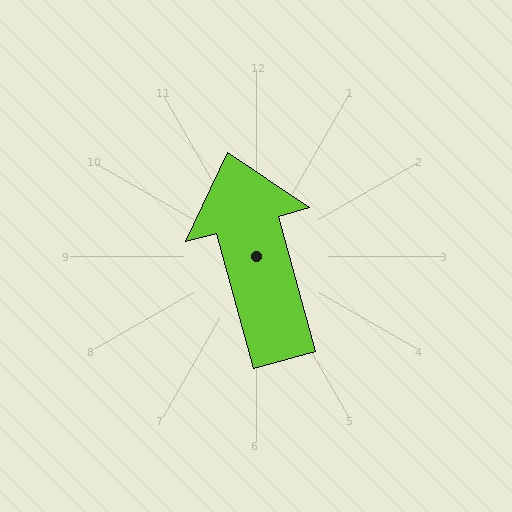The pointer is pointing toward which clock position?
Roughly 11 o'clock.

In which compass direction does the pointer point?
North.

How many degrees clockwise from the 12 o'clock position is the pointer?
Approximately 345 degrees.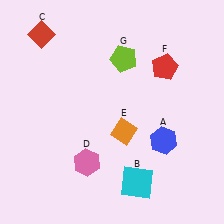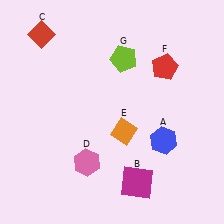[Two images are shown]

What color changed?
The square (B) changed from cyan in Image 1 to magenta in Image 2.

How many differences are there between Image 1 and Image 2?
There is 1 difference between the two images.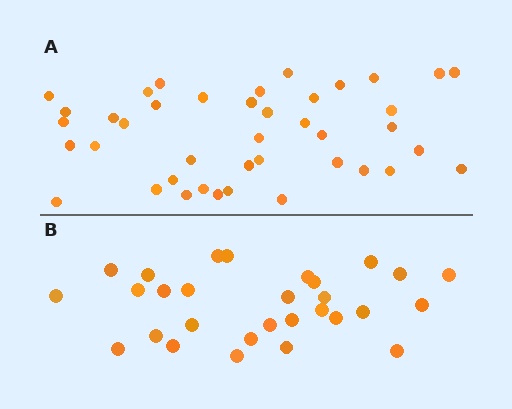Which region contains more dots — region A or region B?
Region A (the top region) has more dots.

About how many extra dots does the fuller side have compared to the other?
Region A has roughly 12 or so more dots than region B.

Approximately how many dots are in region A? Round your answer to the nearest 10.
About 40 dots. (The exact count is 41, which rounds to 40.)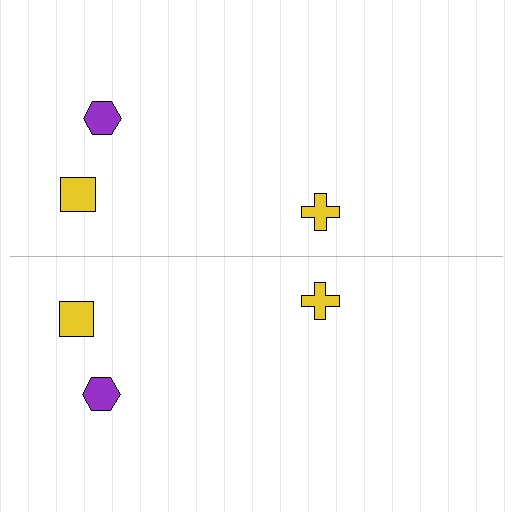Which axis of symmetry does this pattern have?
The pattern has a horizontal axis of symmetry running through the center of the image.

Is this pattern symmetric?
Yes, this pattern has bilateral (reflection) symmetry.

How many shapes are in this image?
There are 6 shapes in this image.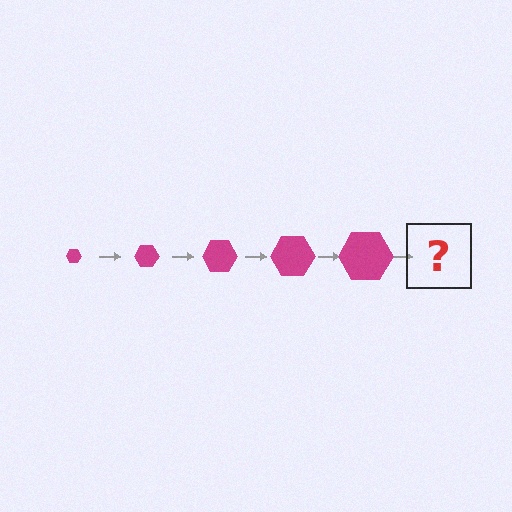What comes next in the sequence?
The next element should be a magenta hexagon, larger than the previous one.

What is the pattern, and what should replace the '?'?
The pattern is that the hexagon gets progressively larger each step. The '?' should be a magenta hexagon, larger than the previous one.